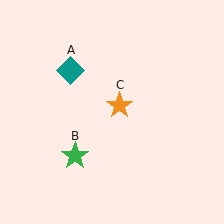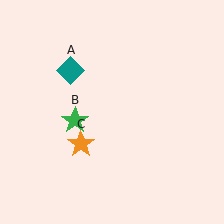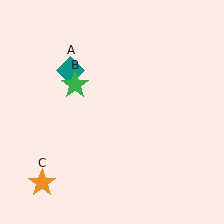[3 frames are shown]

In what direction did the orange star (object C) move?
The orange star (object C) moved down and to the left.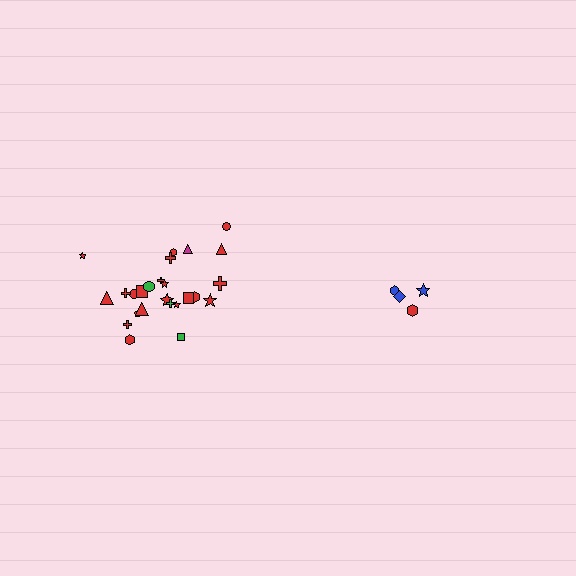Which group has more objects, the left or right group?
The left group.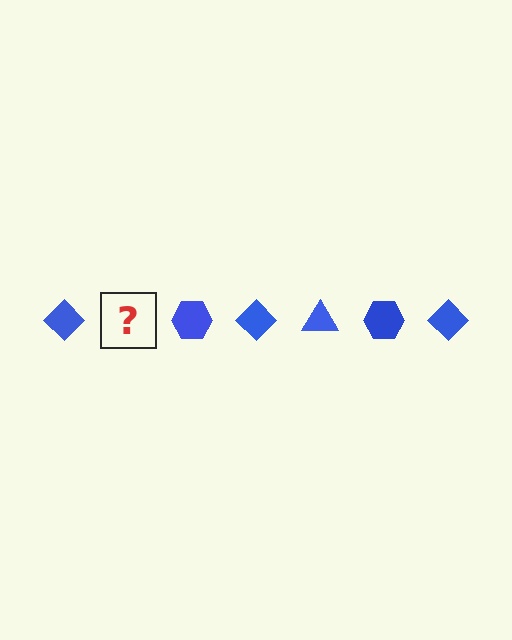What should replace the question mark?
The question mark should be replaced with a blue triangle.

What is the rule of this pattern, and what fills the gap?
The rule is that the pattern cycles through diamond, triangle, hexagon shapes in blue. The gap should be filled with a blue triangle.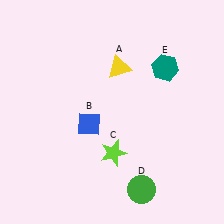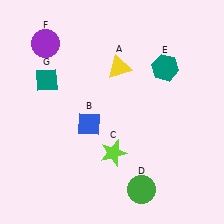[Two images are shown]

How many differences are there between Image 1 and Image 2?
There are 2 differences between the two images.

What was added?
A purple circle (F), a teal diamond (G) were added in Image 2.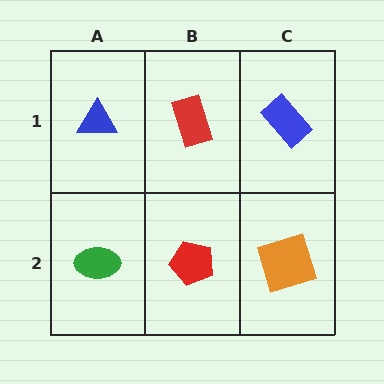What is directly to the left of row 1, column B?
A blue triangle.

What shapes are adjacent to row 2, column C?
A blue rectangle (row 1, column C), a red pentagon (row 2, column B).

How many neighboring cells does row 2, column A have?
2.